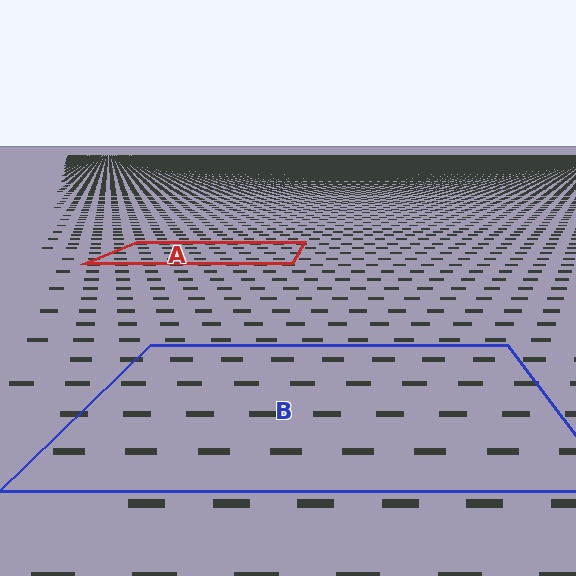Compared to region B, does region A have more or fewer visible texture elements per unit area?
Region A has more texture elements per unit area — they are packed more densely because it is farther away.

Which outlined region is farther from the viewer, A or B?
Region A is farther from the viewer — the texture elements inside it appear smaller and more densely packed.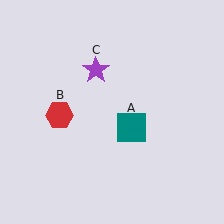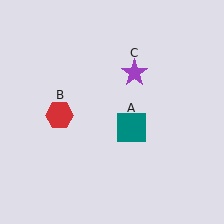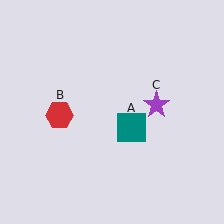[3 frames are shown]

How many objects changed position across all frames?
1 object changed position: purple star (object C).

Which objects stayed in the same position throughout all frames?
Teal square (object A) and red hexagon (object B) remained stationary.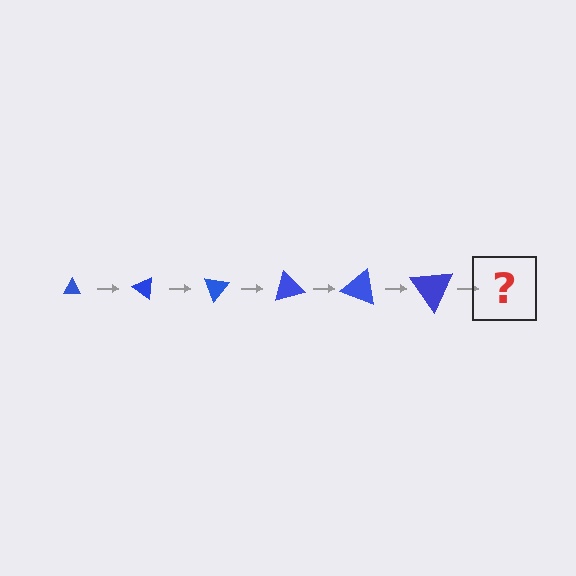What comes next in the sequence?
The next element should be a triangle, larger than the previous one and rotated 210 degrees from the start.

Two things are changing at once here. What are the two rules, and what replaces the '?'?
The two rules are that the triangle grows larger each step and it rotates 35 degrees each step. The '?' should be a triangle, larger than the previous one and rotated 210 degrees from the start.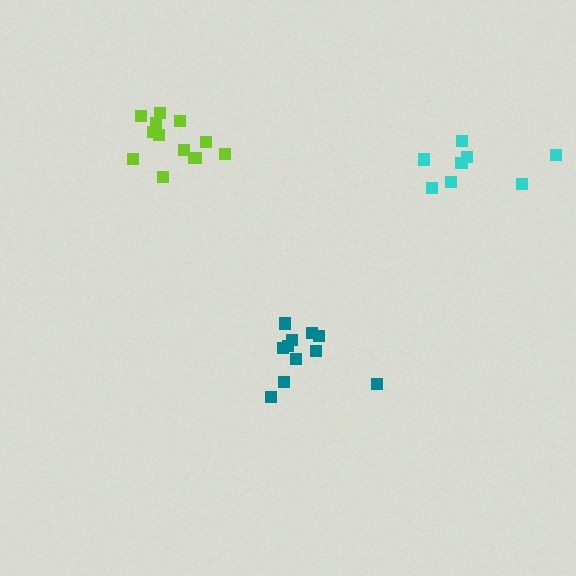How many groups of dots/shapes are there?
There are 3 groups.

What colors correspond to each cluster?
The clusters are colored: teal, cyan, lime.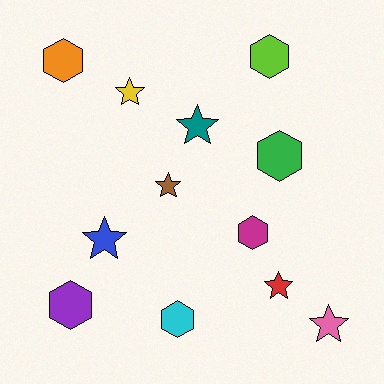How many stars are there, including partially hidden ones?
There are 6 stars.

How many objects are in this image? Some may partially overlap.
There are 12 objects.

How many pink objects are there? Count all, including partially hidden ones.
There is 1 pink object.